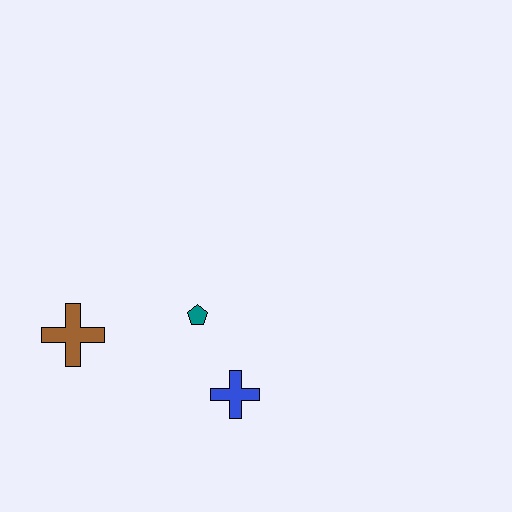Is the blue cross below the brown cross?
Yes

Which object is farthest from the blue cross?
The brown cross is farthest from the blue cross.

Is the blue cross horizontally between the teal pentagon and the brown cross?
No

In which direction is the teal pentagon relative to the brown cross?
The teal pentagon is to the right of the brown cross.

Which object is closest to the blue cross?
The teal pentagon is closest to the blue cross.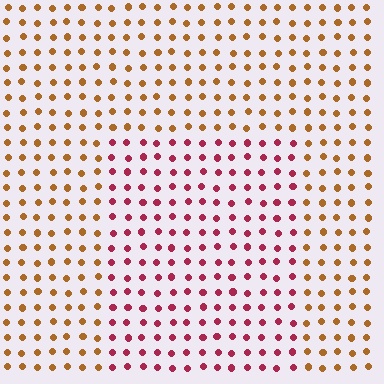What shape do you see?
I see a rectangle.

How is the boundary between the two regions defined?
The boundary is defined purely by a slight shift in hue (about 49 degrees). Spacing, size, and orientation are identical on both sides.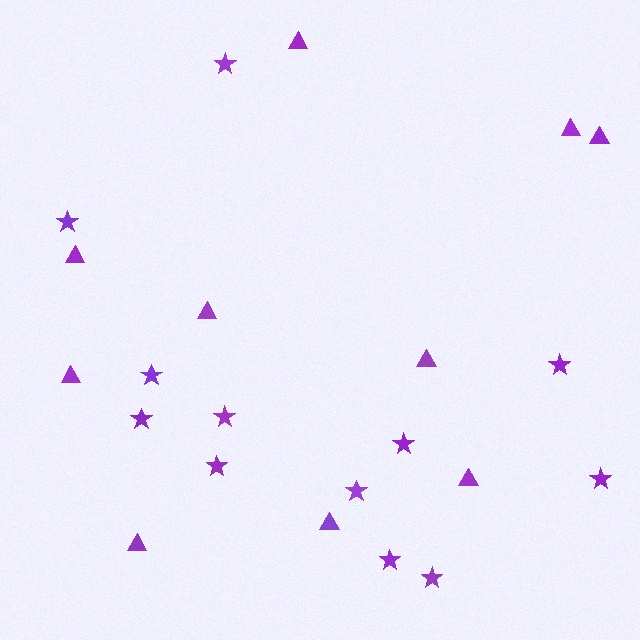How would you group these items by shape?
There are 2 groups: one group of stars (12) and one group of triangles (10).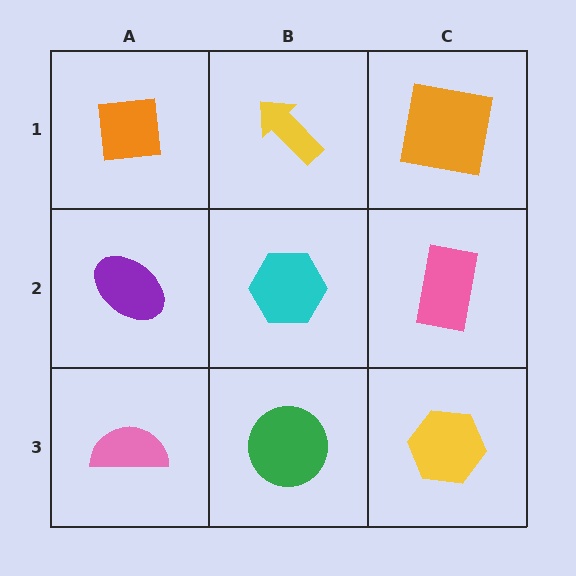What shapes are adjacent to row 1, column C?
A pink rectangle (row 2, column C), a yellow arrow (row 1, column B).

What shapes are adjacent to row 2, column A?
An orange square (row 1, column A), a pink semicircle (row 3, column A), a cyan hexagon (row 2, column B).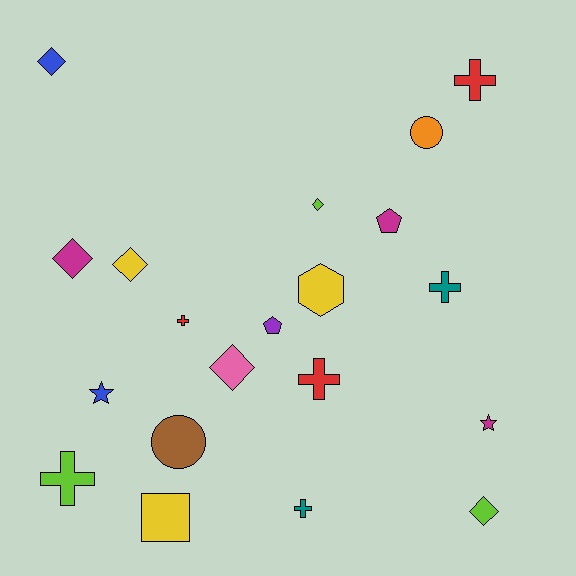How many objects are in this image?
There are 20 objects.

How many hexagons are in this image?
There is 1 hexagon.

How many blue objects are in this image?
There are 2 blue objects.